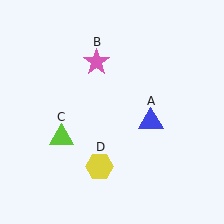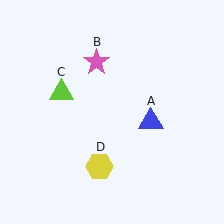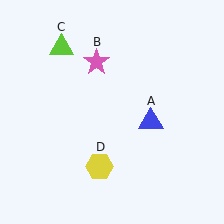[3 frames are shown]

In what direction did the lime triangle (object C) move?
The lime triangle (object C) moved up.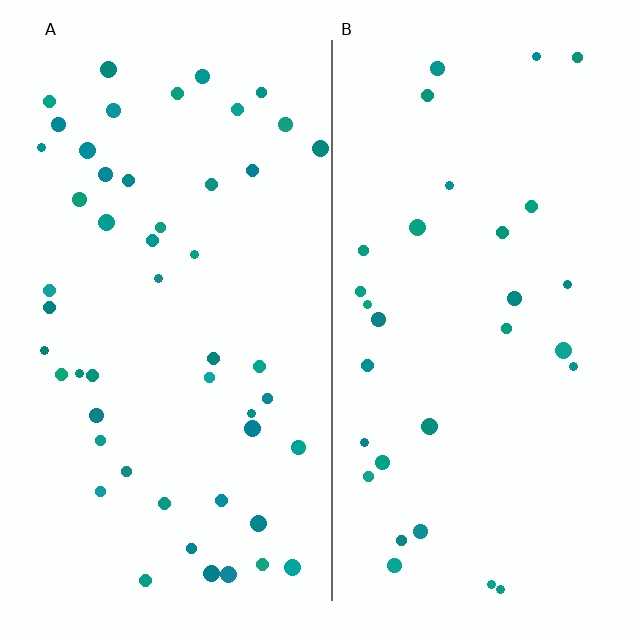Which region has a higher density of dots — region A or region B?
A (the left).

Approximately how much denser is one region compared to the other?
Approximately 1.6× — region A over region B.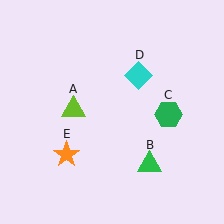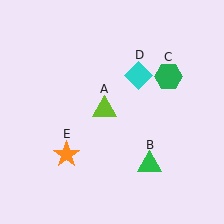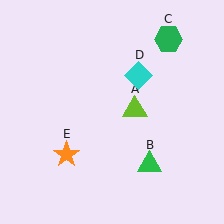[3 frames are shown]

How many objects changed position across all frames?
2 objects changed position: lime triangle (object A), green hexagon (object C).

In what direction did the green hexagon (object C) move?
The green hexagon (object C) moved up.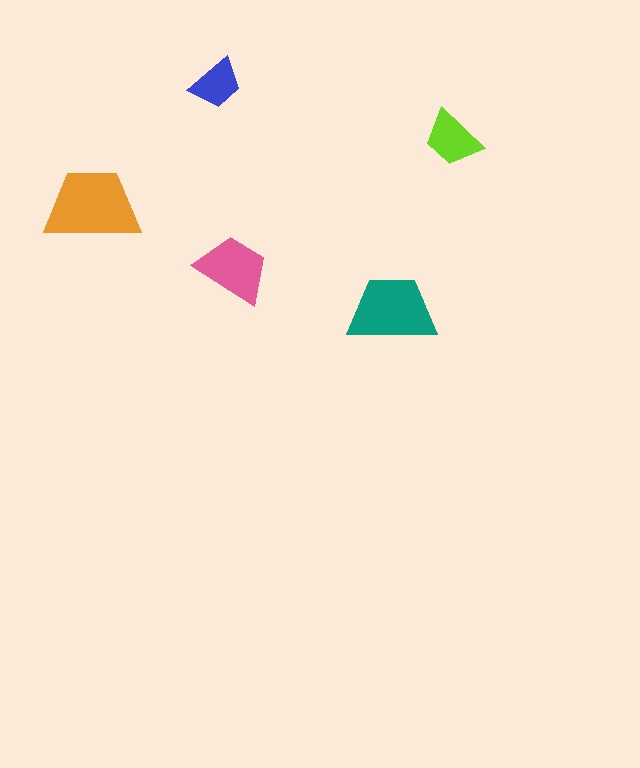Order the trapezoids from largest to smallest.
the orange one, the teal one, the pink one, the lime one, the blue one.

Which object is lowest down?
The teal trapezoid is bottommost.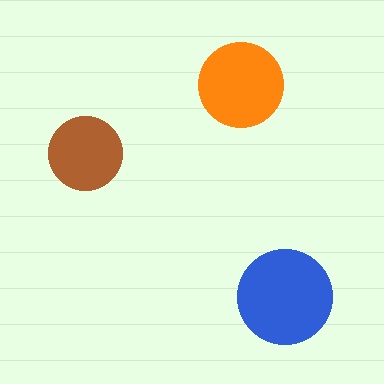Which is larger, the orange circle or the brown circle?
The orange one.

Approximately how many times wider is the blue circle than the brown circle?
About 1.5 times wider.